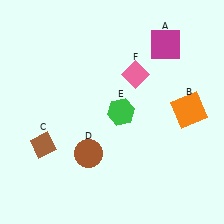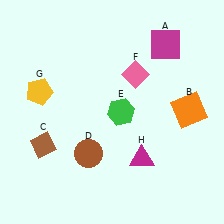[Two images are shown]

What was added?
A yellow pentagon (G), a magenta triangle (H) were added in Image 2.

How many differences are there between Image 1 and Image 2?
There are 2 differences between the two images.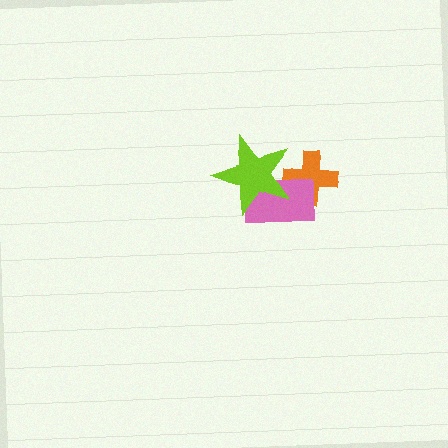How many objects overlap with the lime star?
2 objects overlap with the lime star.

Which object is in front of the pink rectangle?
The lime star is in front of the pink rectangle.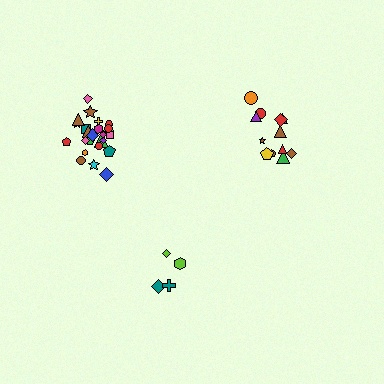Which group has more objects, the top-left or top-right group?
The top-left group.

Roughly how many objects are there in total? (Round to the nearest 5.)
Roughly 40 objects in total.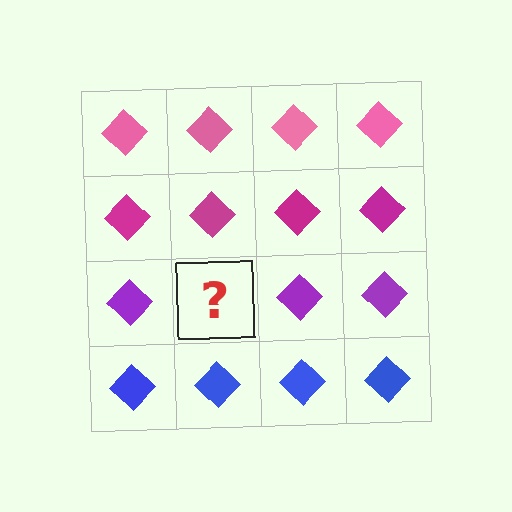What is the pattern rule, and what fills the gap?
The rule is that each row has a consistent color. The gap should be filled with a purple diamond.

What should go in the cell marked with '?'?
The missing cell should contain a purple diamond.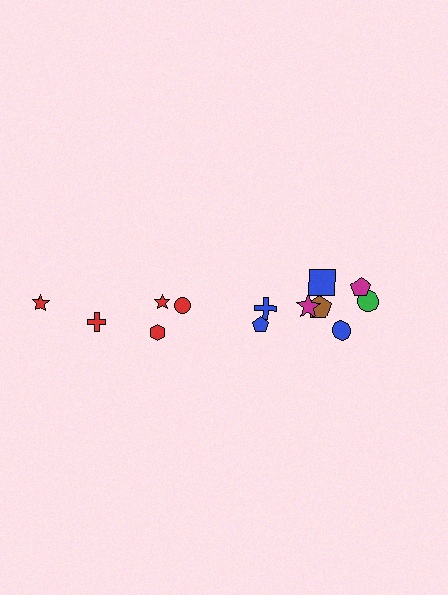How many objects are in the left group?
There are 5 objects.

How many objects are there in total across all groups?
There are 13 objects.